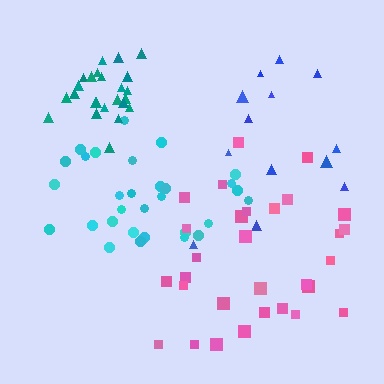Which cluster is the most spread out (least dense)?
Blue.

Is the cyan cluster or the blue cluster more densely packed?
Cyan.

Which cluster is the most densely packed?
Teal.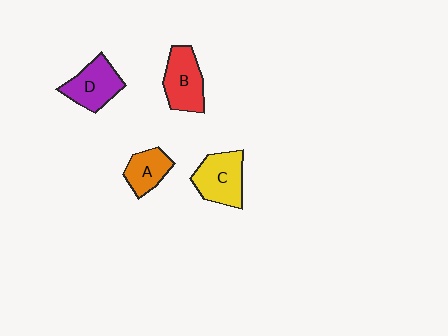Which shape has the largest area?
Shape C (yellow).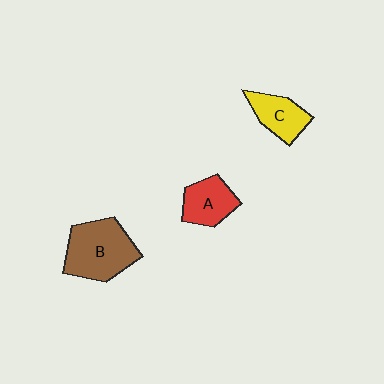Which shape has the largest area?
Shape B (brown).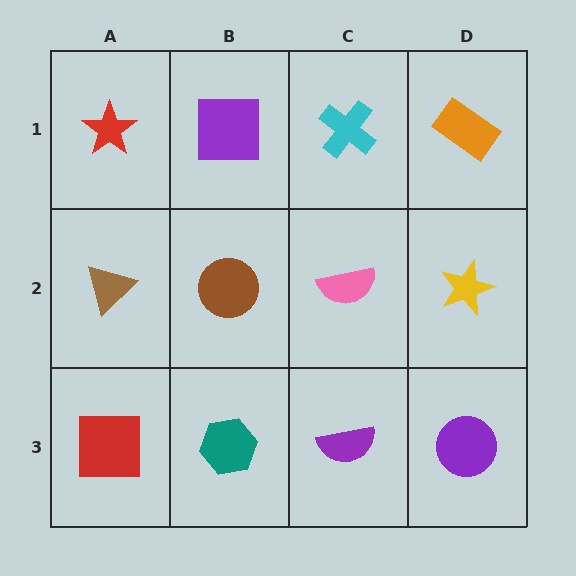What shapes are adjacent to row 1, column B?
A brown circle (row 2, column B), a red star (row 1, column A), a cyan cross (row 1, column C).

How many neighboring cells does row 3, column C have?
3.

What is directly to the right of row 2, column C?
A yellow star.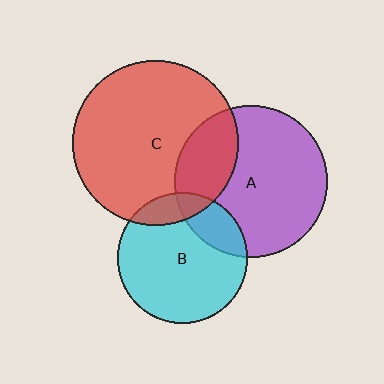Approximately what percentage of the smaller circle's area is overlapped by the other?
Approximately 25%.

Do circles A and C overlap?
Yes.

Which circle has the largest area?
Circle C (red).